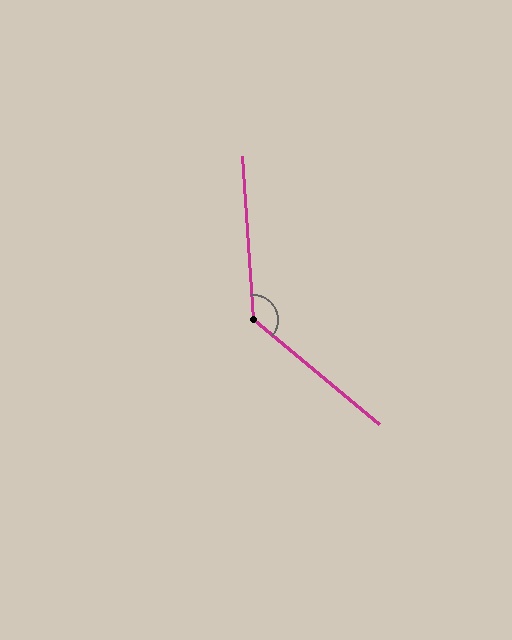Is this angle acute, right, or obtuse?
It is obtuse.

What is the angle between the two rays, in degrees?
Approximately 133 degrees.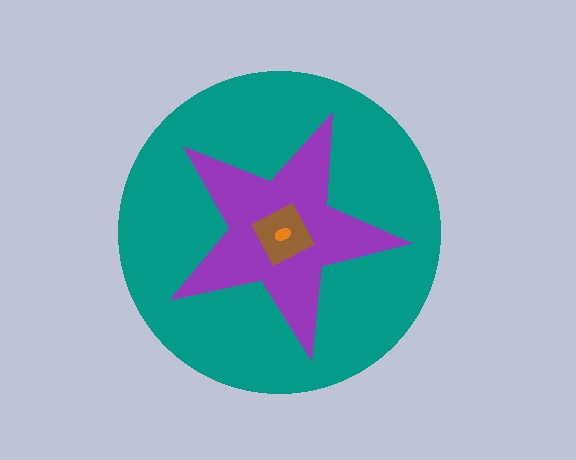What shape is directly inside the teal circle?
The purple star.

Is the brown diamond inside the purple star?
Yes.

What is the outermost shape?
The teal circle.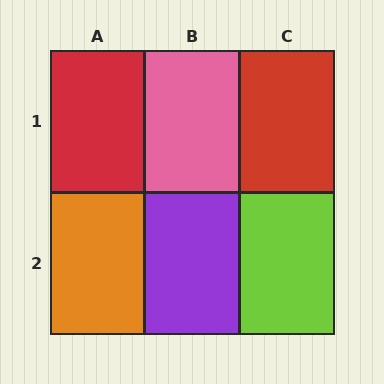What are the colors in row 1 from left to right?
Red, pink, red.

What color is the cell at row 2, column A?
Orange.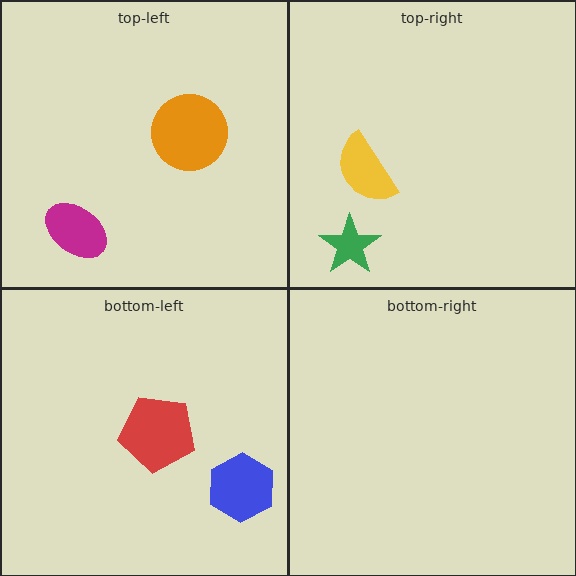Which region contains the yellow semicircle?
The top-right region.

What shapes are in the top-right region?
The yellow semicircle, the green star.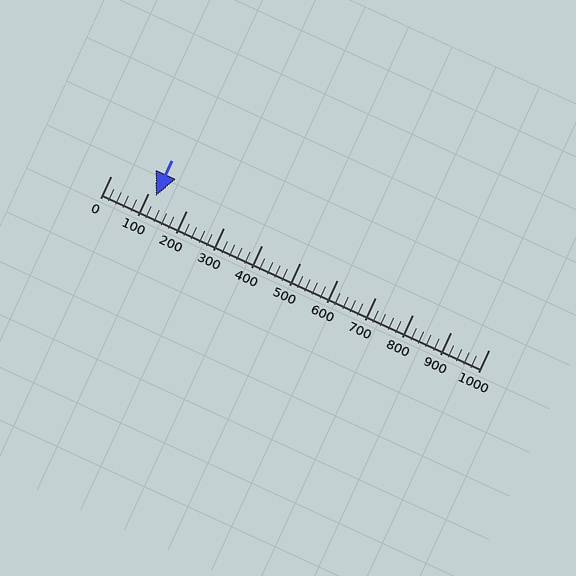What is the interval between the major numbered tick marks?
The major tick marks are spaced 100 units apart.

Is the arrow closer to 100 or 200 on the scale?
The arrow is closer to 100.